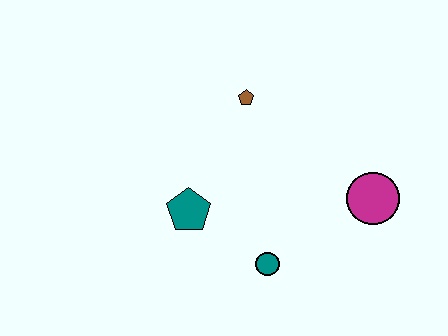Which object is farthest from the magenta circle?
The teal pentagon is farthest from the magenta circle.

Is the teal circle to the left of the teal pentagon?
No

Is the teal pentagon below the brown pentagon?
Yes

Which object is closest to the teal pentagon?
The teal circle is closest to the teal pentagon.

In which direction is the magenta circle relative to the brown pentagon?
The magenta circle is to the right of the brown pentagon.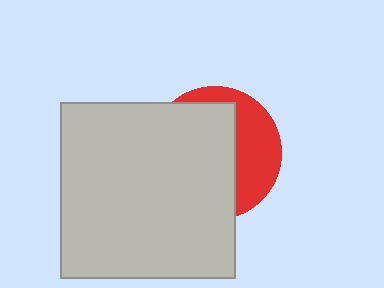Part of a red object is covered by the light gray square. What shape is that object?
It is a circle.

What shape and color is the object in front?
The object in front is a light gray square.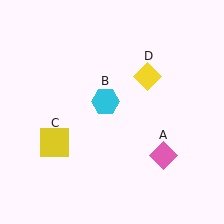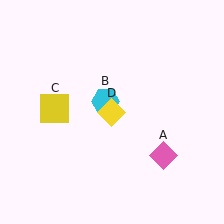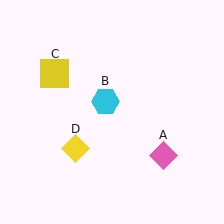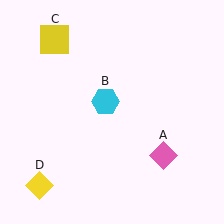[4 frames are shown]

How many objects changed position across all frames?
2 objects changed position: yellow square (object C), yellow diamond (object D).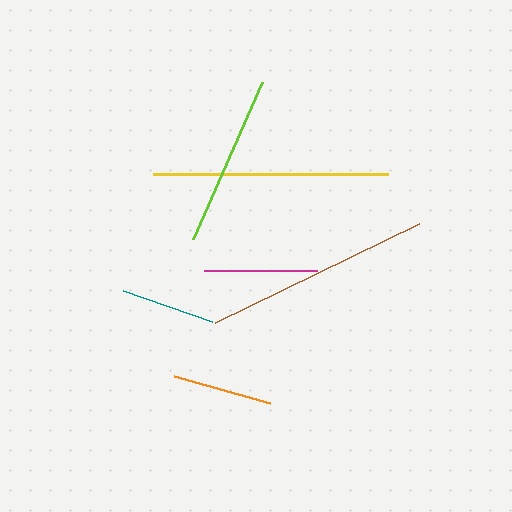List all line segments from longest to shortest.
From longest to shortest: yellow, brown, lime, magenta, orange, teal.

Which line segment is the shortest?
The teal line is the shortest at approximately 95 pixels.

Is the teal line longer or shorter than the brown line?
The brown line is longer than the teal line.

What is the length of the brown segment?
The brown segment is approximately 227 pixels long.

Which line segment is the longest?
The yellow line is the longest at approximately 235 pixels.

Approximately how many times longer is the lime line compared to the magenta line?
The lime line is approximately 1.5 times the length of the magenta line.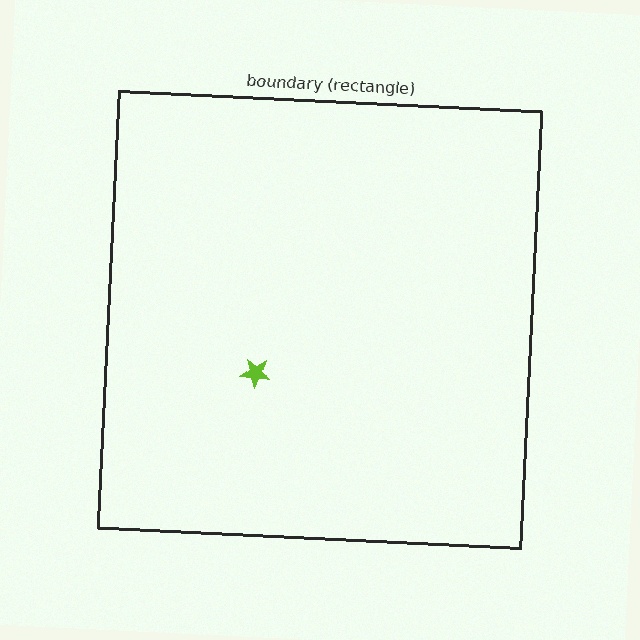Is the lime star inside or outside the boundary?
Inside.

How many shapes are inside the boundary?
1 inside, 0 outside.